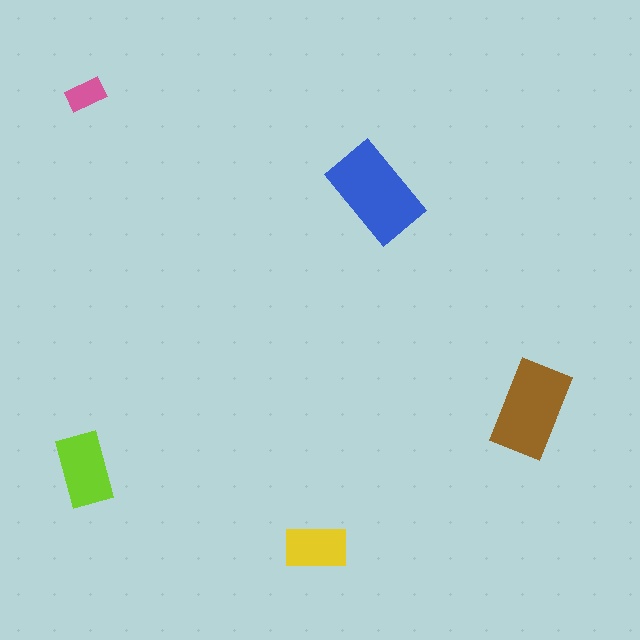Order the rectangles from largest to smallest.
the blue one, the brown one, the lime one, the yellow one, the pink one.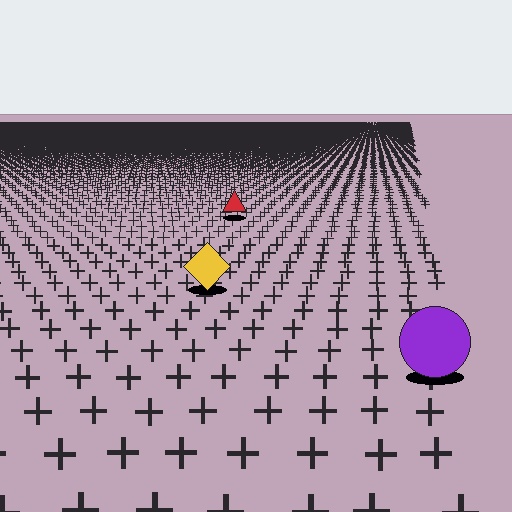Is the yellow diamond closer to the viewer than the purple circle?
No. The purple circle is closer — you can tell from the texture gradient: the ground texture is coarser near it.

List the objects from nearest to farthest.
From nearest to farthest: the purple circle, the yellow diamond, the red triangle.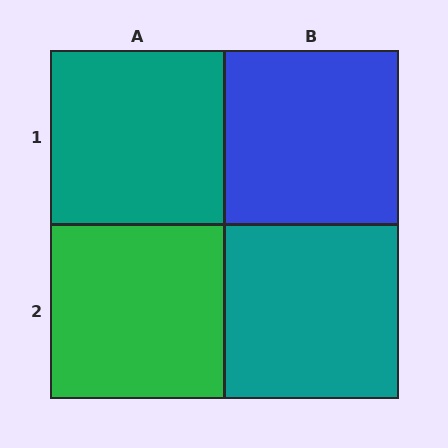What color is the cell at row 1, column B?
Blue.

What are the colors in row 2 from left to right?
Green, teal.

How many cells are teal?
2 cells are teal.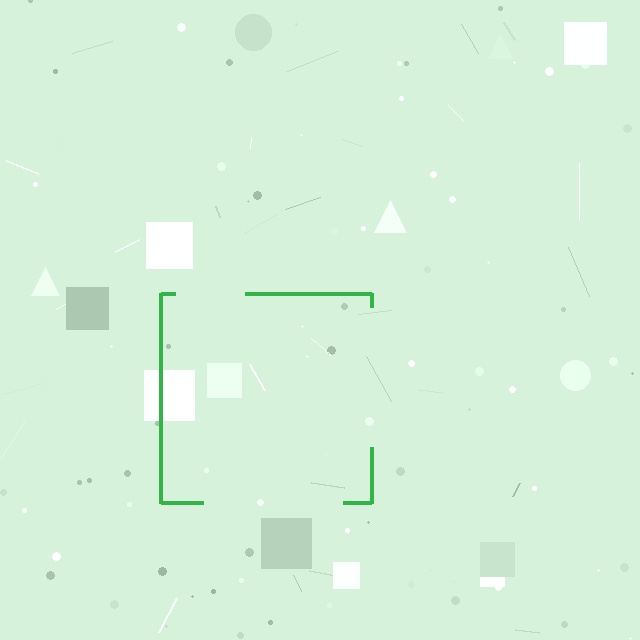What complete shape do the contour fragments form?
The contour fragments form a square.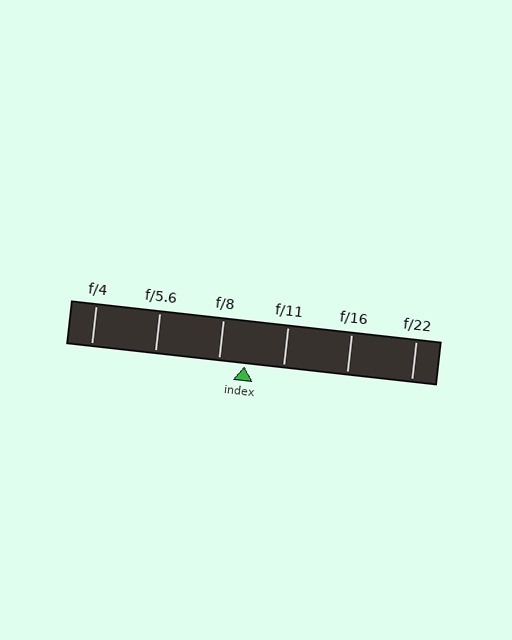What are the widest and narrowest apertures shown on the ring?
The widest aperture shown is f/4 and the narrowest is f/22.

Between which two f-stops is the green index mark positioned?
The index mark is between f/8 and f/11.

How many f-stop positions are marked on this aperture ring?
There are 6 f-stop positions marked.